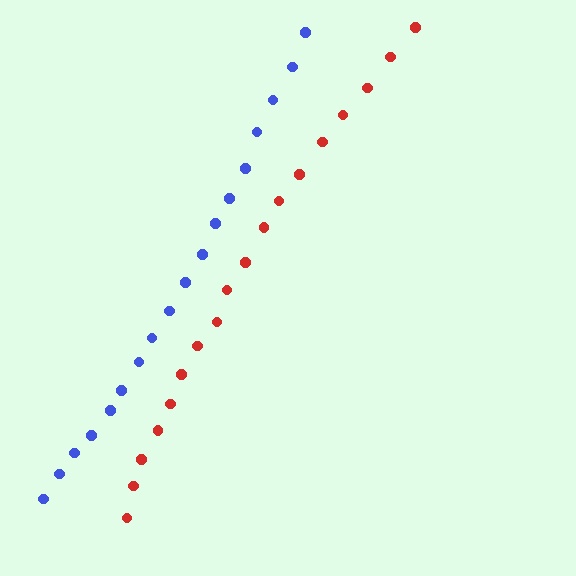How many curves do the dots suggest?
There are 2 distinct paths.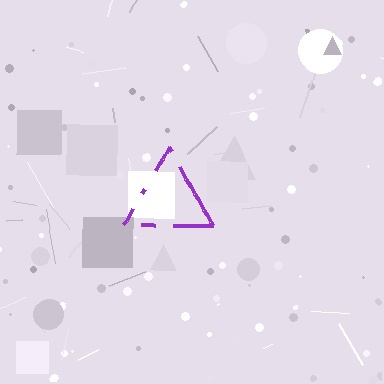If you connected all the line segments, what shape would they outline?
They would outline a triangle.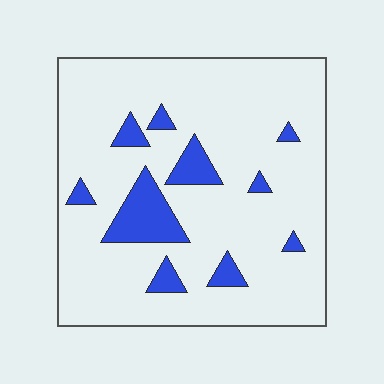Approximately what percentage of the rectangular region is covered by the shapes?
Approximately 15%.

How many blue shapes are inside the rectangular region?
10.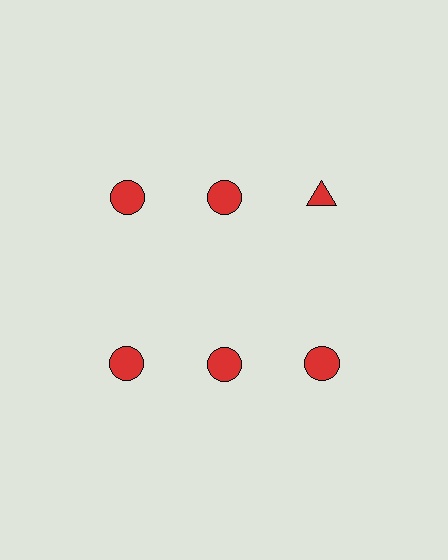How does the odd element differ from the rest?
It has a different shape: triangle instead of circle.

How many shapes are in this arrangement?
There are 6 shapes arranged in a grid pattern.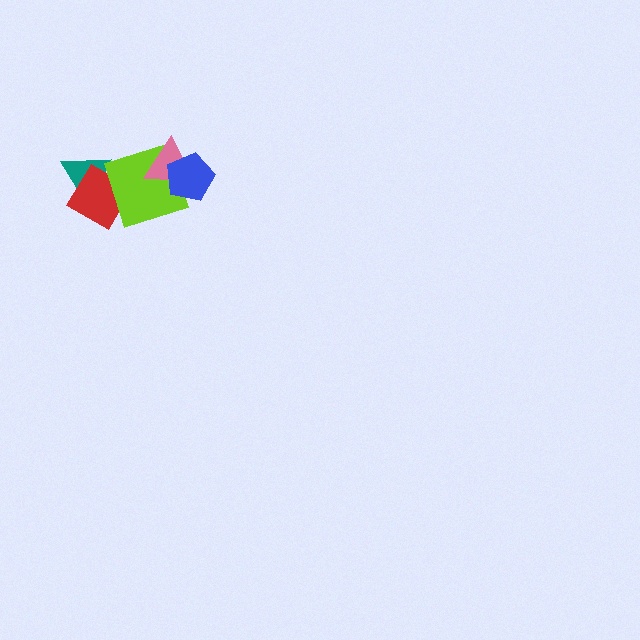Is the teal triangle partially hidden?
Yes, it is partially covered by another shape.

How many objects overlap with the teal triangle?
2 objects overlap with the teal triangle.